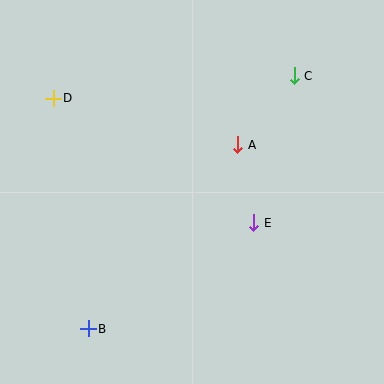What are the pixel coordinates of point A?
Point A is at (238, 145).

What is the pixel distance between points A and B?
The distance between A and B is 237 pixels.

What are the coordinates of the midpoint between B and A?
The midpoint between B and A is at (163, 237).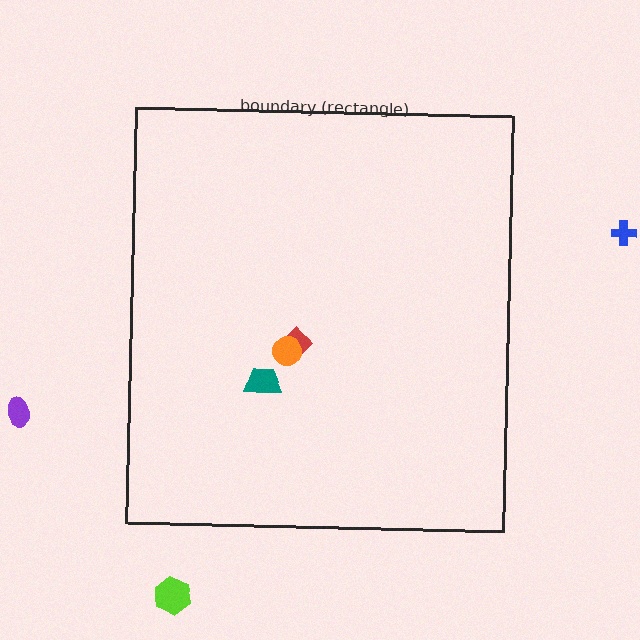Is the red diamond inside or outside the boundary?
Inside.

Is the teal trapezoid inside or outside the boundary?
Inside.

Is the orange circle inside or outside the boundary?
Inside.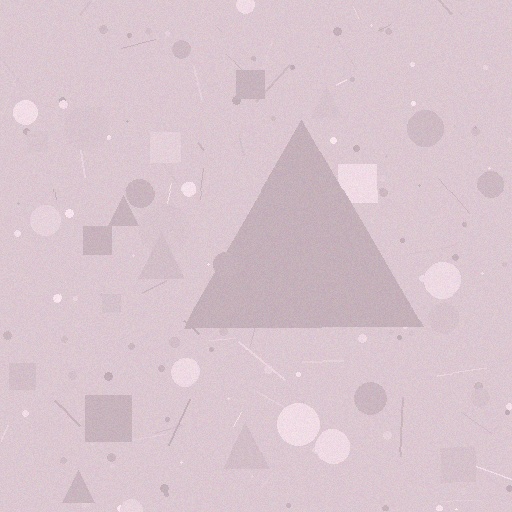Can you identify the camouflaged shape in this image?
The camouflaged shape is a triangle.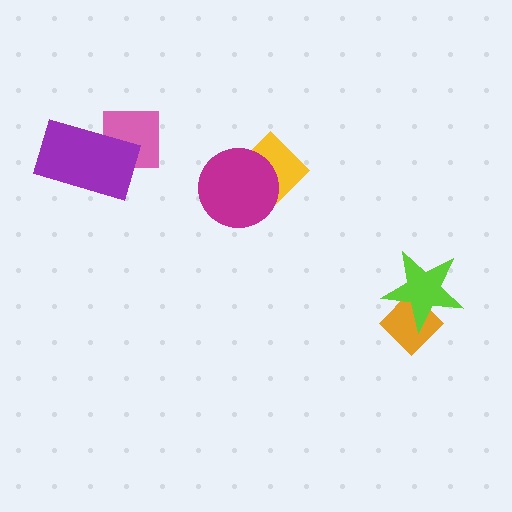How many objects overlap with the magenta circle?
1 object overlaps with the magenta circle.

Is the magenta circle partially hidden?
No, no other shape covers it.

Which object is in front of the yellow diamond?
The magenta circle is in front of the yellow diamond.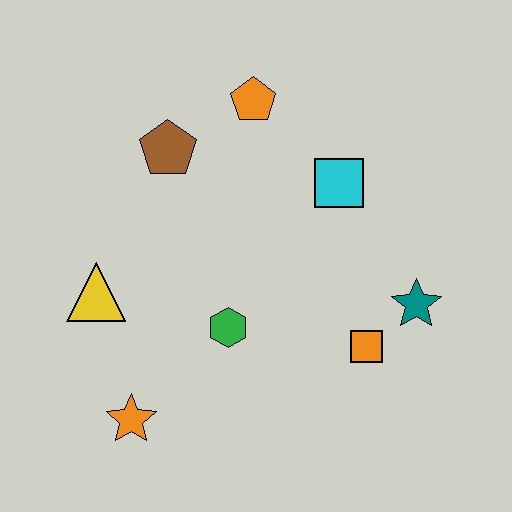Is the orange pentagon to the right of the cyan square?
No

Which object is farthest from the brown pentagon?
The teal star is farthest from the brown pentagon.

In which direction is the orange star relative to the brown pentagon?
The orange star is below the brown pentagon.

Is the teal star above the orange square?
Yes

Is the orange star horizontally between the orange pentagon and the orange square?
No